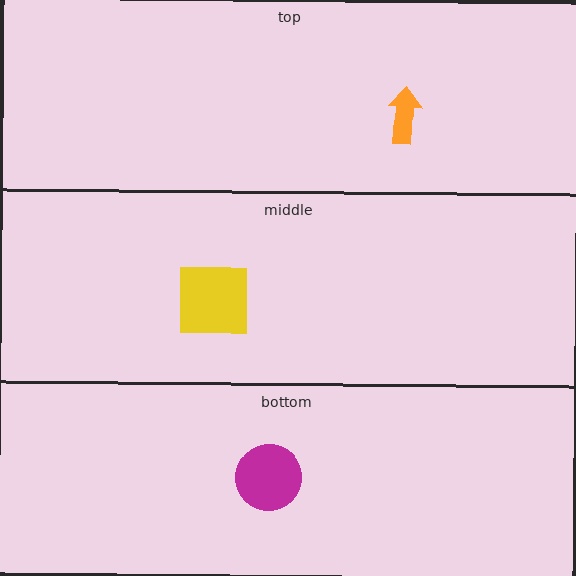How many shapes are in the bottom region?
1.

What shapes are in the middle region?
The yellow square.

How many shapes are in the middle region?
1.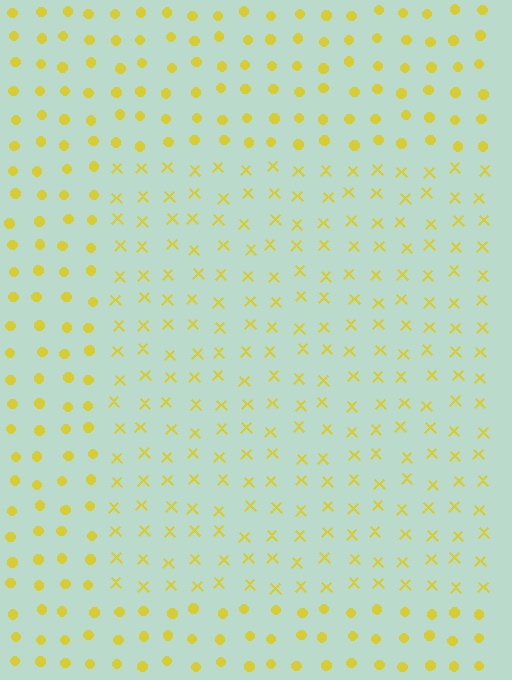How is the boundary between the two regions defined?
The boundary is defined by a change in element shape: X marks inside vs. circles outside. All elements share the same color and spacing.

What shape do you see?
I see a rectangle.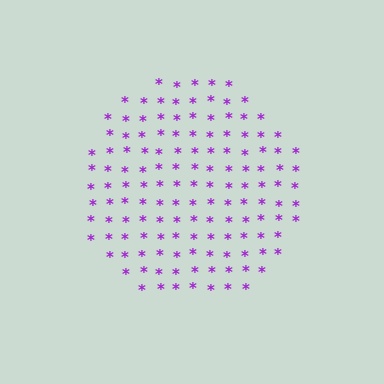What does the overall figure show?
The overall figure shows a circle.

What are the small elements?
The small elements are asterisks.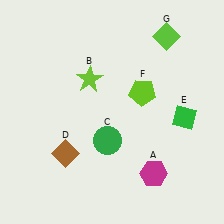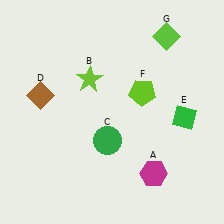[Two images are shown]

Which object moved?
The brown diamond (D) moved up.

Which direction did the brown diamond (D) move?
The brown diamond (D) moved up.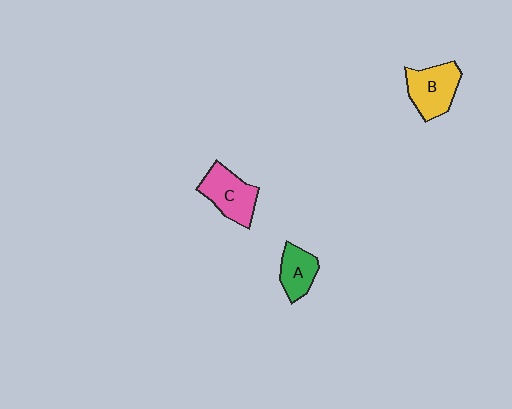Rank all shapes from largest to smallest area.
From largest to smallest: C (pink), B (yellow), A (green).